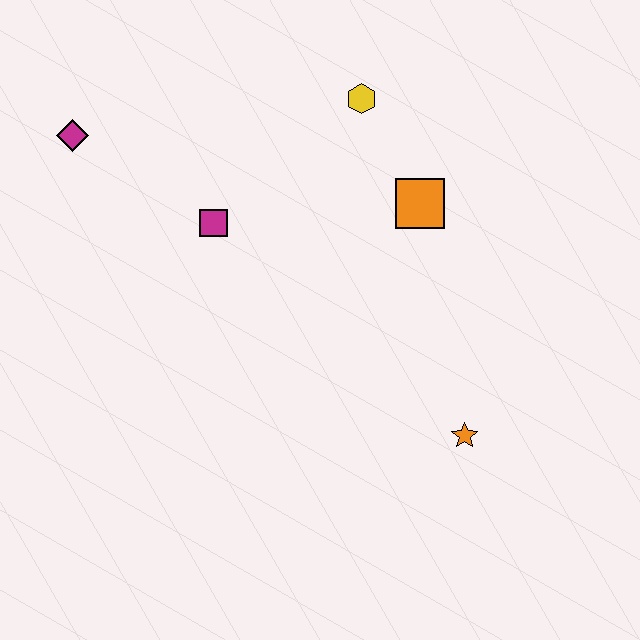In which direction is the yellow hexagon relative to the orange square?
The yellow hexagon is above the orange square.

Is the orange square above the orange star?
Yes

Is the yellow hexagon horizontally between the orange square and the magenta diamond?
Yes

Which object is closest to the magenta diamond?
The magenta square is closest to the magenta diamond.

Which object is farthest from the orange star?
The magenta diamond is farthest from the orange star.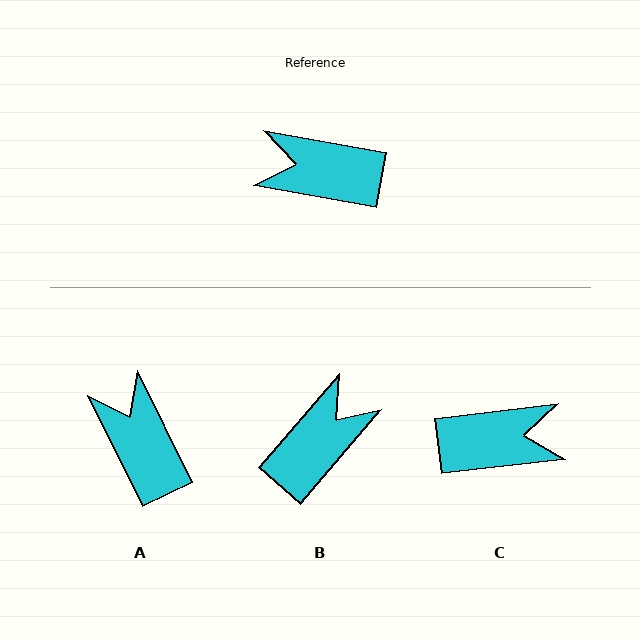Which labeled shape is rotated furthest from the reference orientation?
C, about 163 degrees away.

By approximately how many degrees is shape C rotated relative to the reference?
Approximately 163 degrees clockwise.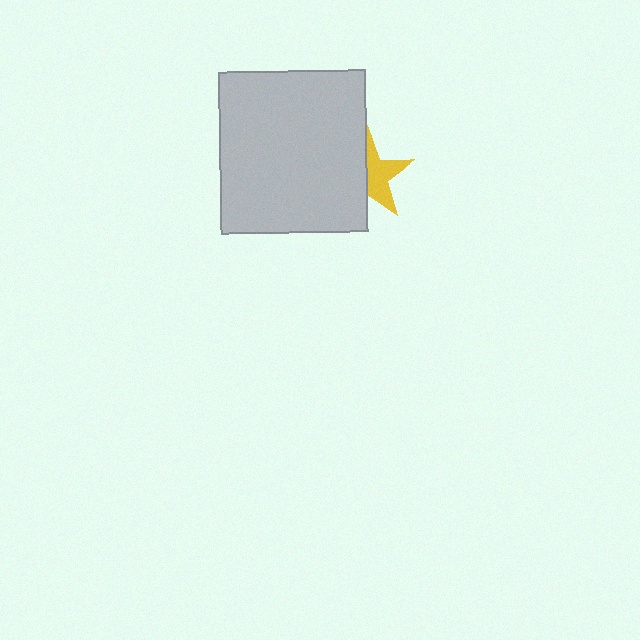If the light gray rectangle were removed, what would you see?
You would see the complete yellow star.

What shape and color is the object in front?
The object in front is a light gray rectangle.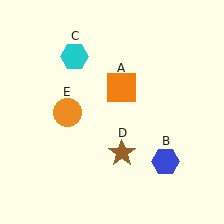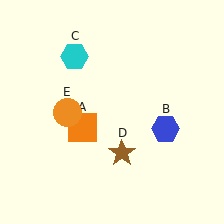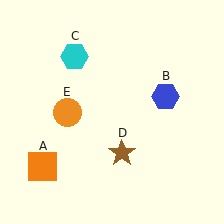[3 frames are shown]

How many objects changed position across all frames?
2 objects changed position: orange square (object A), blue hexagon (object B).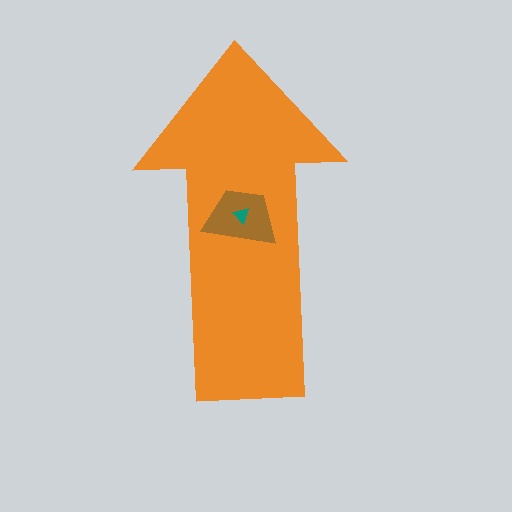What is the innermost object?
The teal triangle.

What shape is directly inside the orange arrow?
The brown trapezoid.